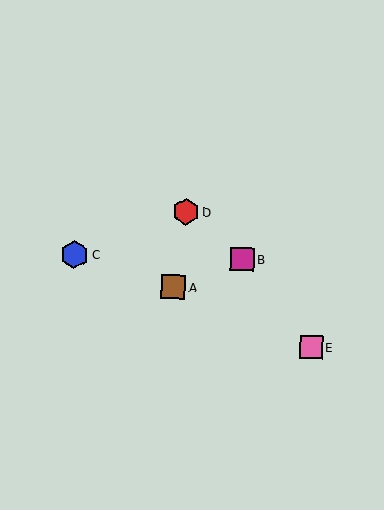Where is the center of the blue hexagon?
The center of the blue hexagon is at (75, 254).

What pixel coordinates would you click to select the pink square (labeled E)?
Click at (311, 347) to select the pink square E.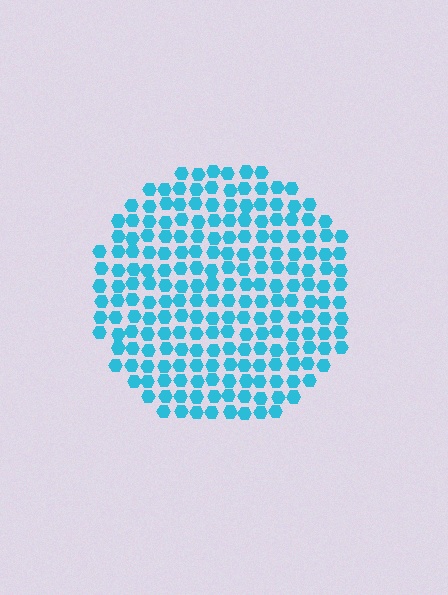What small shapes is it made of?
It is made of small hexagons.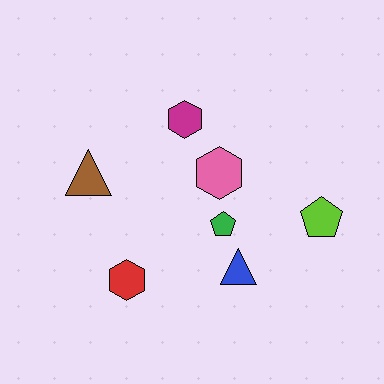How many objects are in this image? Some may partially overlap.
There are 7 objects.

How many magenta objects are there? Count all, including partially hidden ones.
There is 1 magenta object.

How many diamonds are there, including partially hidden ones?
There are no diamonds.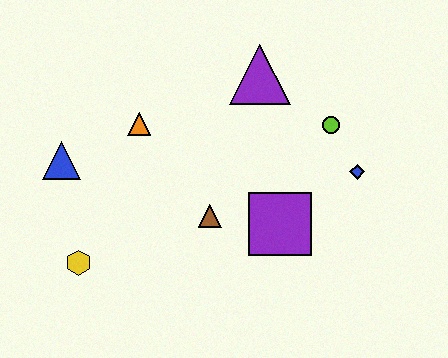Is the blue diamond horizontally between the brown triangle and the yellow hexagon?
No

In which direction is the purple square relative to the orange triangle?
The purple square is to the right of the orange triangle.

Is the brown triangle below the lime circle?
Yes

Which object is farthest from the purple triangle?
The yellow hexagon is farthest from the purple triangle.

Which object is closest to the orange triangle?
The blue triangle is closest to the orange triangle.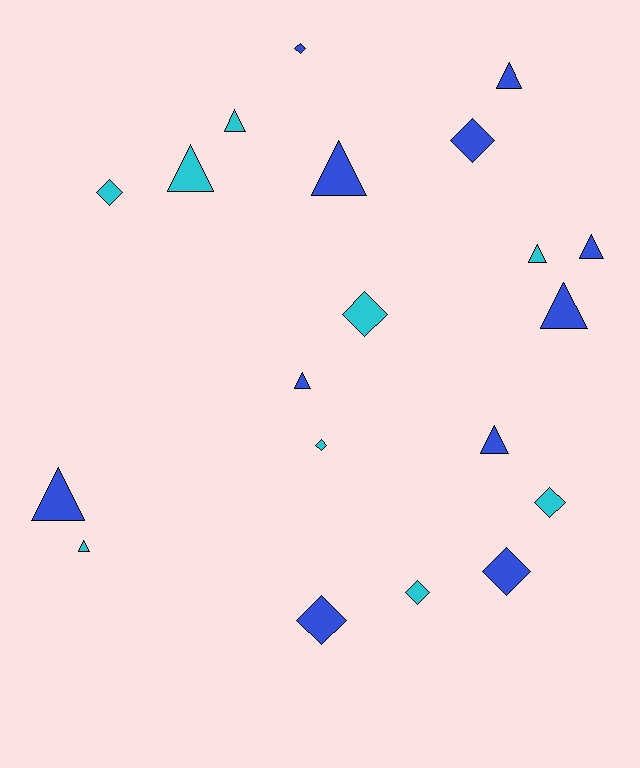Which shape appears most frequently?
Triangle, with 11 objects.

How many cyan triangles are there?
There are 4 cyan triangles.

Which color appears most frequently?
Blue, with 11 objects.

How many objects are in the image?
There are 20 objects.